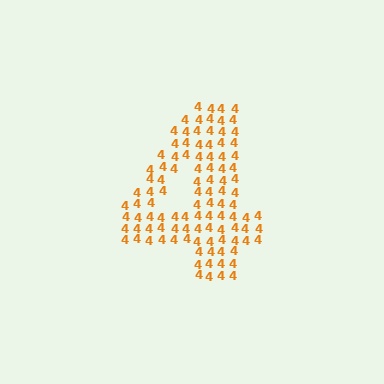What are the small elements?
The small elements are digit 4's.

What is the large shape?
The large shape is the digit 4.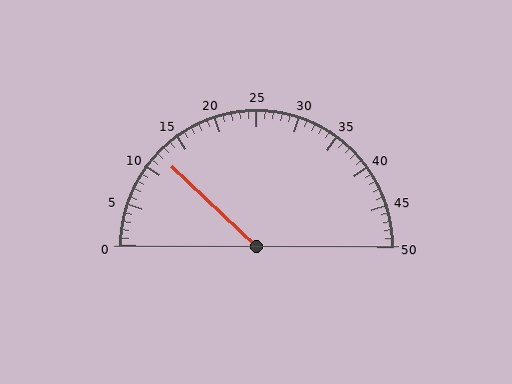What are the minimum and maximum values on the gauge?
The gauge ranges from 0 to 50.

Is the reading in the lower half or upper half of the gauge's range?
The reading is in the lower half of the range (0 to 50).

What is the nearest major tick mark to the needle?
The nearest major tick mark is 10.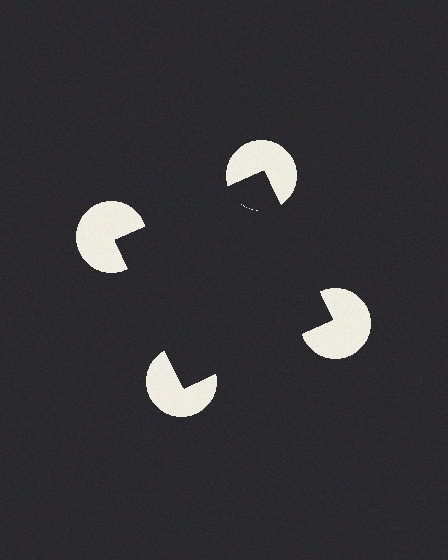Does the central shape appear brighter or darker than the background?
It typically appears slightly darker than the background, even though no actual brightness change is drawn.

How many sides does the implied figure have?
4 sides.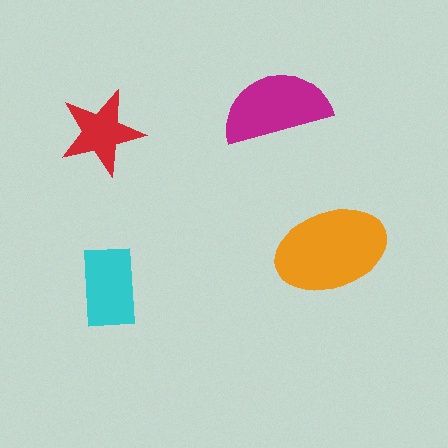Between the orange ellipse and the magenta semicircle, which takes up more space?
The orange ellipse.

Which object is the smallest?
The red star.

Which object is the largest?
The orange ellipse.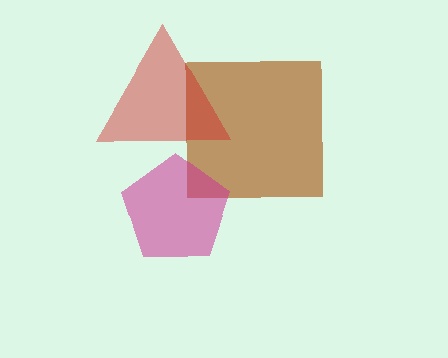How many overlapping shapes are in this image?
There are 3 overlapping shapes in the image.